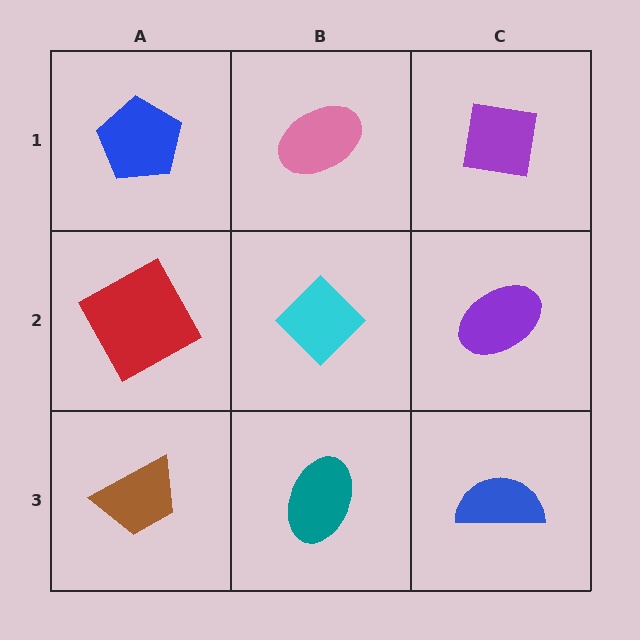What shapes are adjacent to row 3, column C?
A purple ellipse (row 2, column C), a teal ellipse (row 3, column B).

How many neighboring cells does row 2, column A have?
3.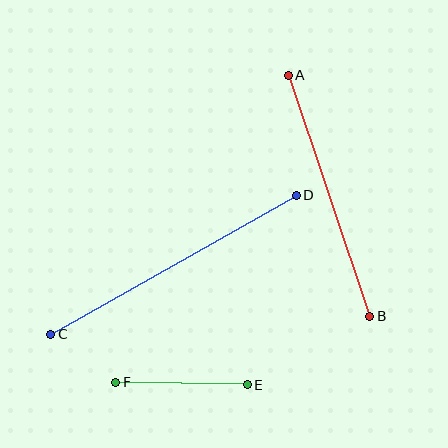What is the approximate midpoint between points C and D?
The midpoint is at approximately (174, 265) pixels.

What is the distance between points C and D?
The distance is approximately 282 pixels.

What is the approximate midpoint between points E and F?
The midpoint is at approximately (182, 384) pixels.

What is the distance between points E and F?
The distance is approximately 131 pixels.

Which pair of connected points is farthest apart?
Points C and D are farthest apart.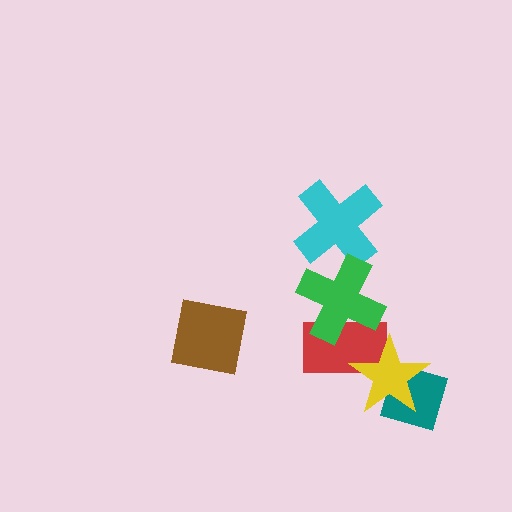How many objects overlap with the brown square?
0 objects overlap with the brown square.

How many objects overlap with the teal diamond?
1 object overlaps with the teal diamond.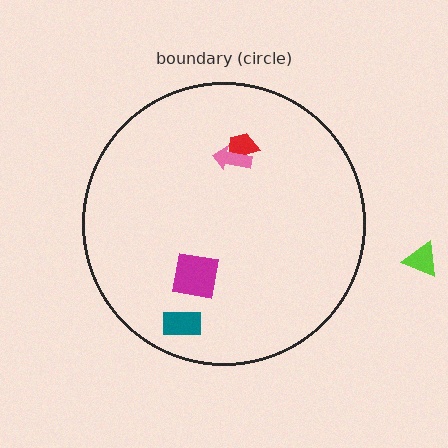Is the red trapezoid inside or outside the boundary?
Inside.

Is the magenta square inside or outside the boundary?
Inside.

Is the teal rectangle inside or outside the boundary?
Inside.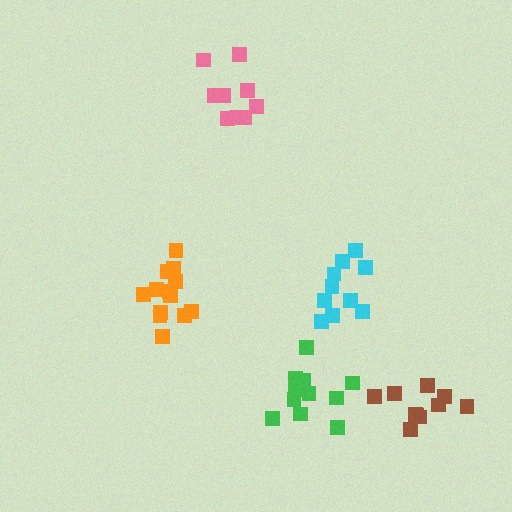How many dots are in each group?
Group 1: 10 dots, Group 2: 10 dots, Group 3: 9 dots, Group 4: 11 dots, Group 5: 13 dots (53 total).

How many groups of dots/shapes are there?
There are 5 groups.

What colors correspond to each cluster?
The clusters are colored: brown, cyan, pink, green, orange.